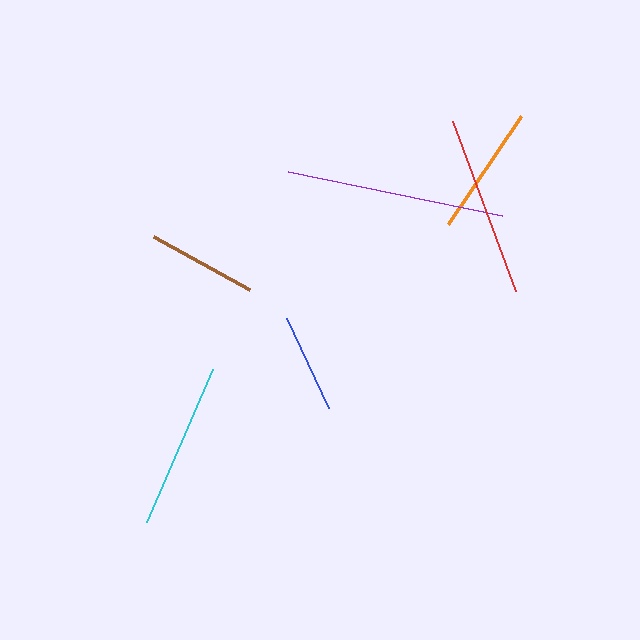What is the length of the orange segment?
The orange segment is approximately 130 pixels long.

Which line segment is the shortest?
The blue line is the shortest at approximately 100 pixels.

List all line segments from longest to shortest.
From longest to shortest: purple, red, cyan, orange, brown, blue.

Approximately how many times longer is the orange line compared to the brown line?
The orange line is approximately 1.2 times the length of the brown line.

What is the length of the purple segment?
The purple segment is approximately 219 pixels long.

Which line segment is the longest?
The purple line is the longest at approximately 219 pixels.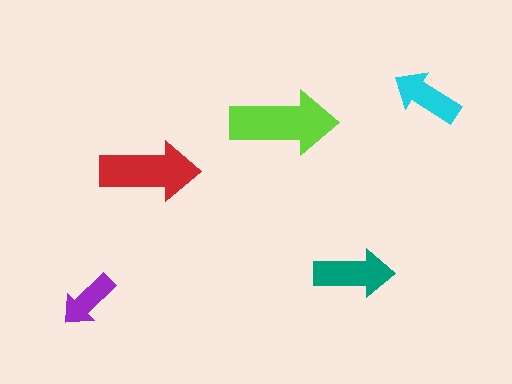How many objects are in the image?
There are 5 objects in the image.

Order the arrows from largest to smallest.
the lime one, the red one, the teal one, the cyan one, the purple one.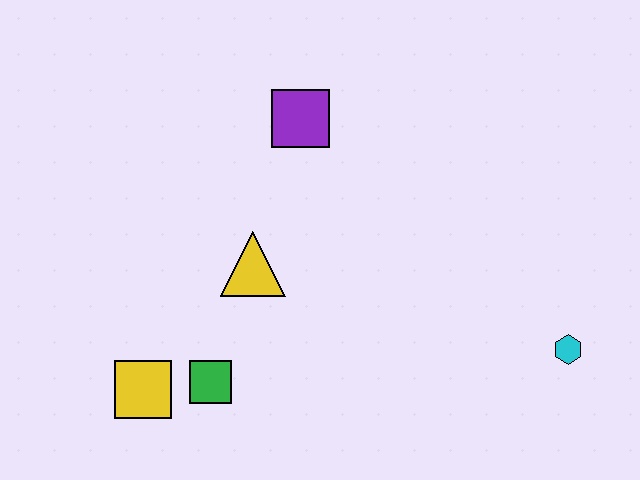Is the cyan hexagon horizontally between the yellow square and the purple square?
No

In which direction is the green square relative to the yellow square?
The green square is to the right of the yellow square.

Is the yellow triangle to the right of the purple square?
No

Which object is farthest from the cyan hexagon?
The yellow square is farthest from the cyan hexagon.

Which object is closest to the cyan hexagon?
The yellow triangle is closest to the cyan hexagon.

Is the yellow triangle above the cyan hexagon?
Yes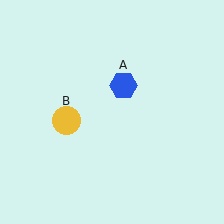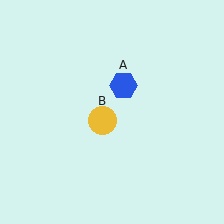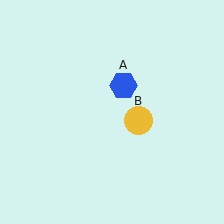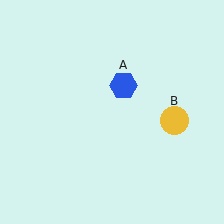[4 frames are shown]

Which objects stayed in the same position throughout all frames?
Blue hexagon (object A) remained stationary.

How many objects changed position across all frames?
1 object changed position: yellow circle (object B).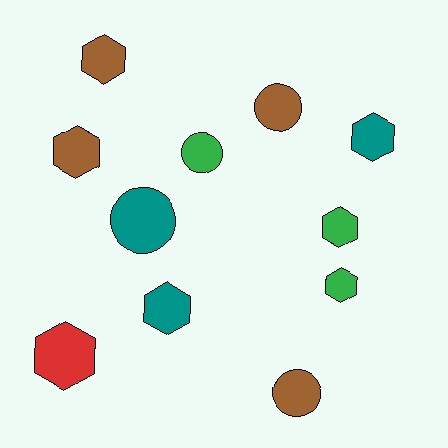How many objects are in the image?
There are 11 objects.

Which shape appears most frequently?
Hexagon, with 7 objects.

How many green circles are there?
There is 1 green circle.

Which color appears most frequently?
Brown, with 4 objects.